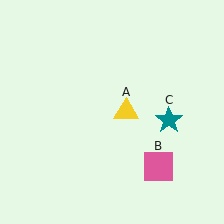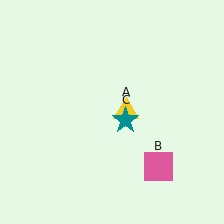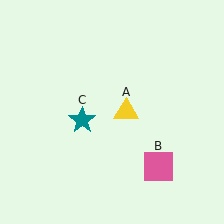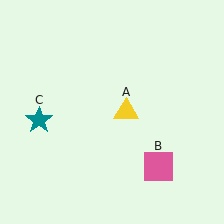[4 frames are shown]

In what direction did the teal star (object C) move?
The teal star (object C) moved left.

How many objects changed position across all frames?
1 object changed position: teal star (object C).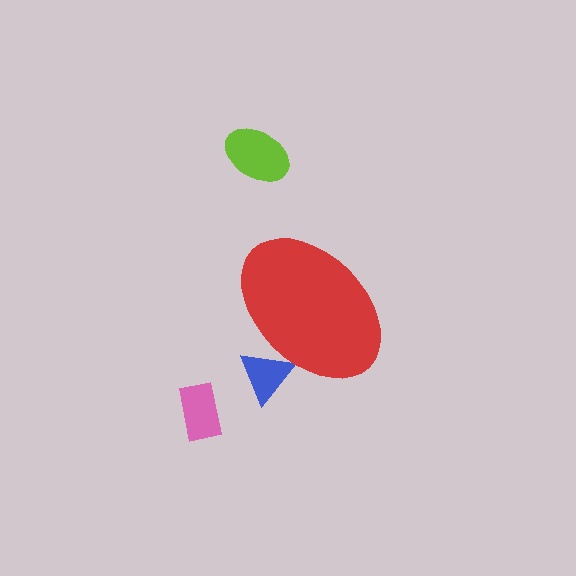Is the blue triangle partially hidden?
Yes, the blue triangle is partially hidden behind the red ellipse.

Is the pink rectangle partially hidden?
No, the pink rectangle is fully visible.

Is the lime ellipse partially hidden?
No, the lime ellipse is fully visible.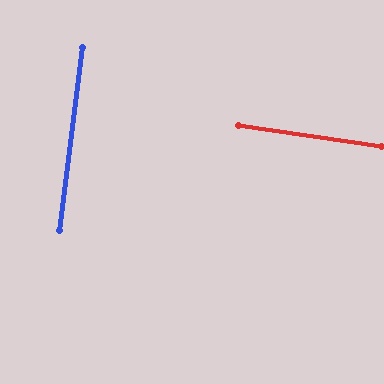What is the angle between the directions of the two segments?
Approximately 89 degrees.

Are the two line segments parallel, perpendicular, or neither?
Perpendicular — they meet at approximately 89°.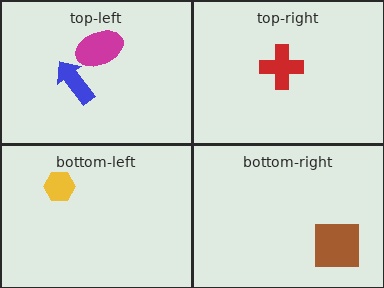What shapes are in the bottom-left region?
The yellow hexagon.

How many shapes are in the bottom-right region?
1.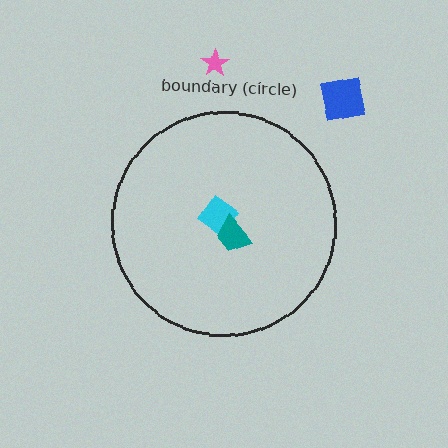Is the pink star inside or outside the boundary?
Outside.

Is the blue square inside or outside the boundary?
Outside.